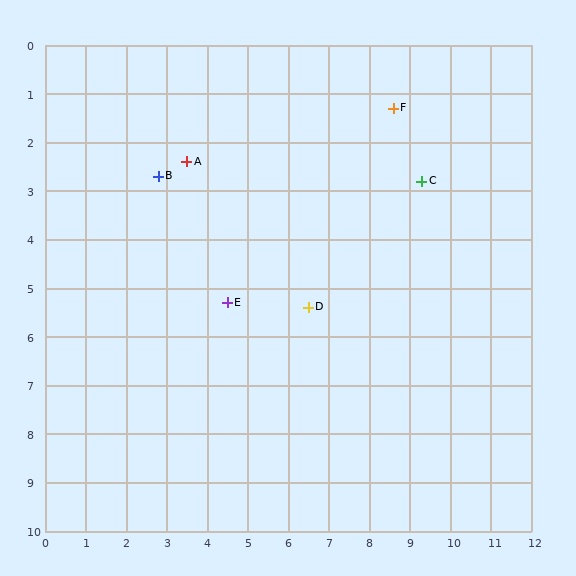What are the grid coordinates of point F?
Point F is at approximately (8.6, 1.3).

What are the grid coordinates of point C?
Point C is at approximately (9.3, 2.8).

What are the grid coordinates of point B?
Point B is at approximately (2.8, 2.7).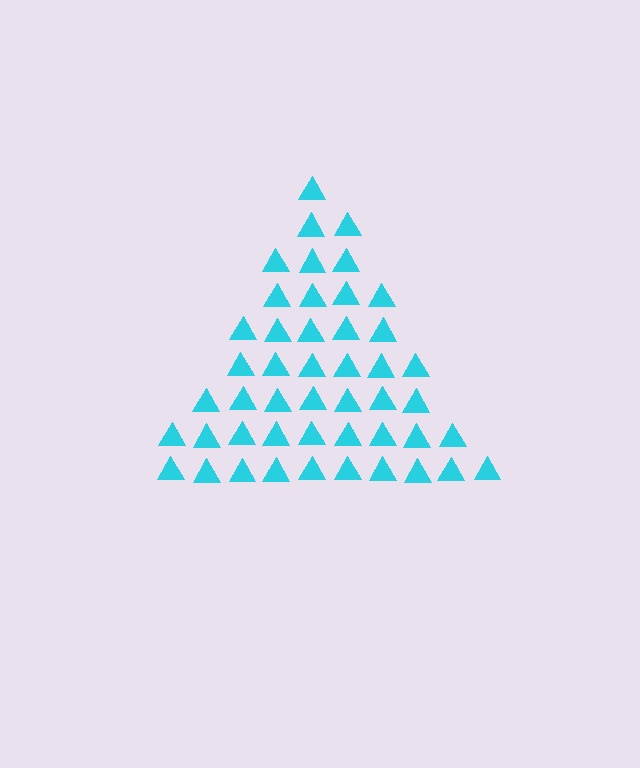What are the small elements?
The small elements are triangles.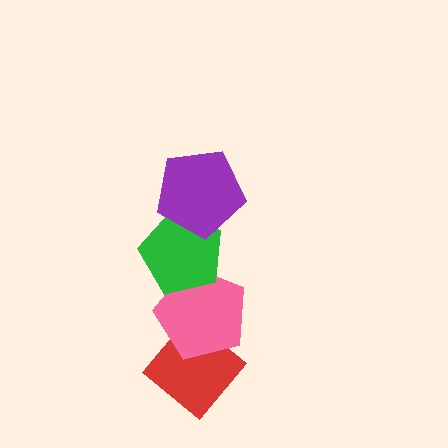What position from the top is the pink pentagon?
The pink pentagon is 3rd from the top.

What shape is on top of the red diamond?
The pink pentagon is on top of the red diamond.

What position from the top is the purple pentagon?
The purple pentagon is 1st from the top.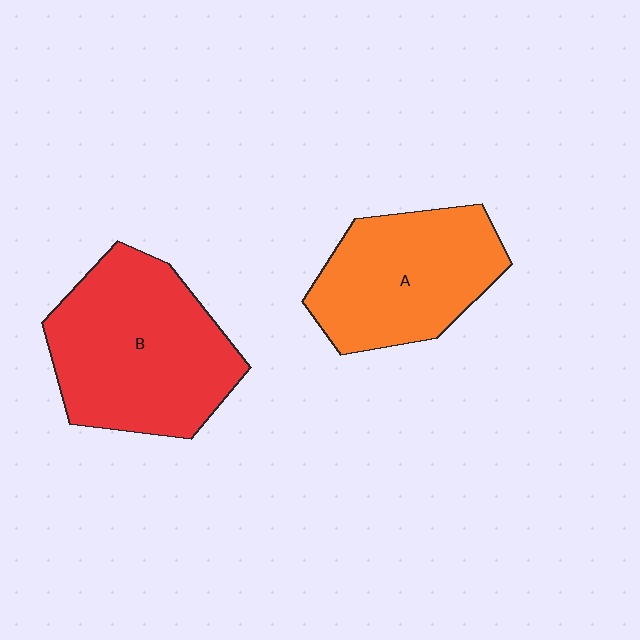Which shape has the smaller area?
Shape A (orange).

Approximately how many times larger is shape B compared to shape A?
Approximately 1.3 times.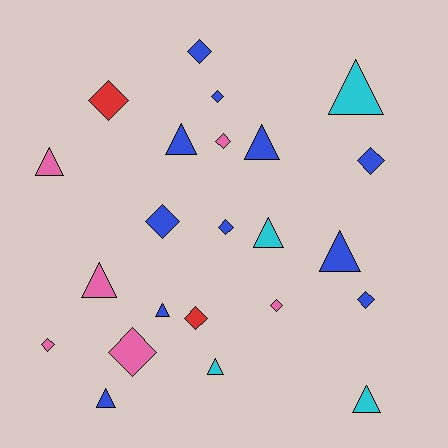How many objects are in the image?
There are 23 objects.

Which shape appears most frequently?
Diamond, with 12 objects.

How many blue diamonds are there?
There are 6 blue diamonds.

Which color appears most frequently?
Blue, with 11 objects.